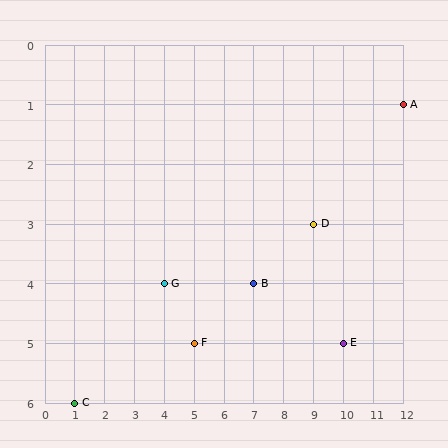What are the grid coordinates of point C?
Point C is at grid coordinates (1, 6).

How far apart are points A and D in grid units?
Points A and D are 3 columns and 2 rows apart (about 3.6 grid units diagonally).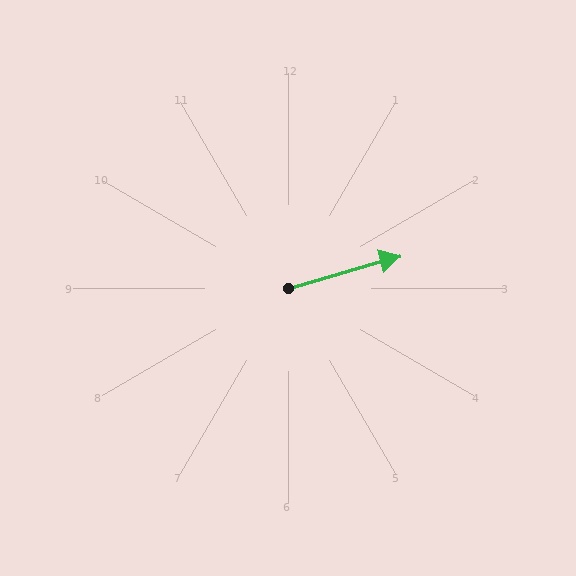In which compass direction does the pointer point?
East.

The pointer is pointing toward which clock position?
Roughly 2 o'clock.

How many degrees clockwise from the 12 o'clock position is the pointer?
Approximately 74 degrees.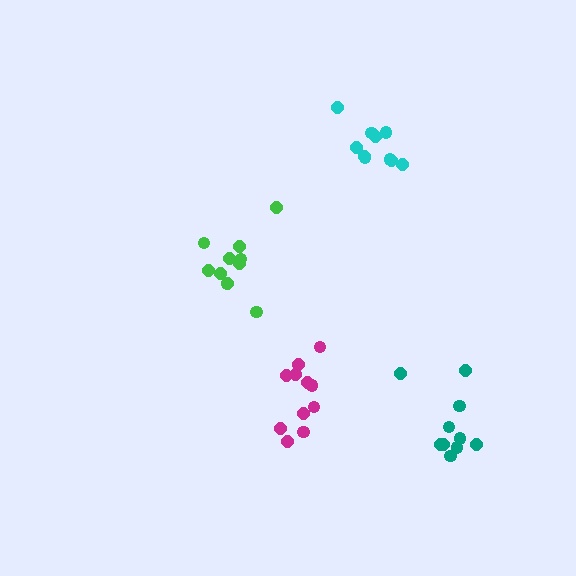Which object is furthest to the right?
The teal cluster is rightmost.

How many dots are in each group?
Group 1: 11 dots, Group 2: 11 dots, Group 3: 10 dots, Group 4: 10 dots (42 total).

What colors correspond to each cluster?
The clusters are colored: green, magenta, cyan, teal.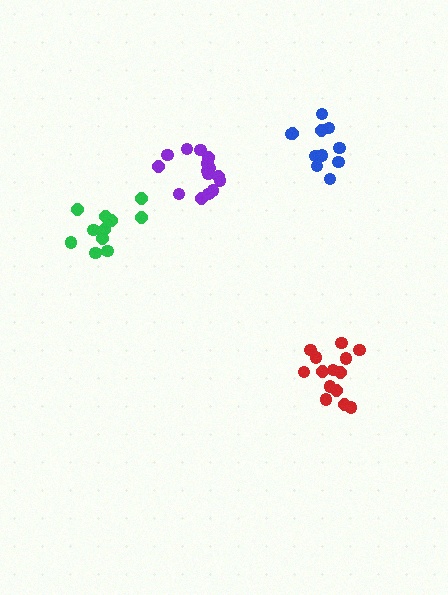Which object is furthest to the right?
The red cluster is rightmost.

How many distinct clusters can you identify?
There are 4 distinct clusters.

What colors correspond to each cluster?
The clusters are colored: red, green, purple, blue.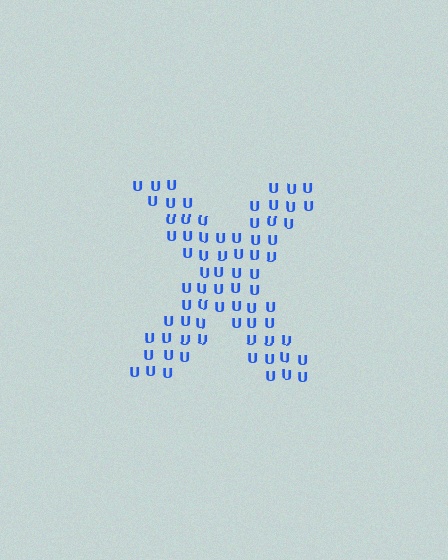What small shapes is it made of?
It is made of small letter U's.